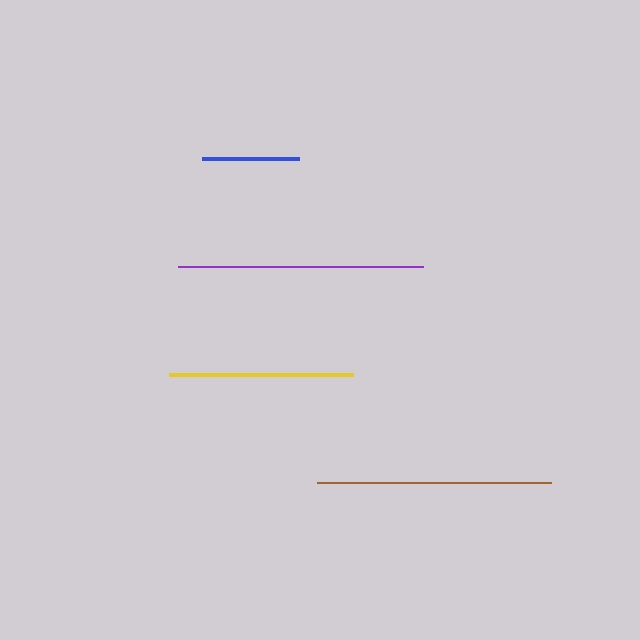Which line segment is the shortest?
The blue line is the shortest at approximately 97 pixels.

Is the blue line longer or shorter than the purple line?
The purple line is longer than the blue line.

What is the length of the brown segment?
The brown segment is approximately 234 pixels long.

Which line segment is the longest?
The purple line is the longest at approximately 246 pixels.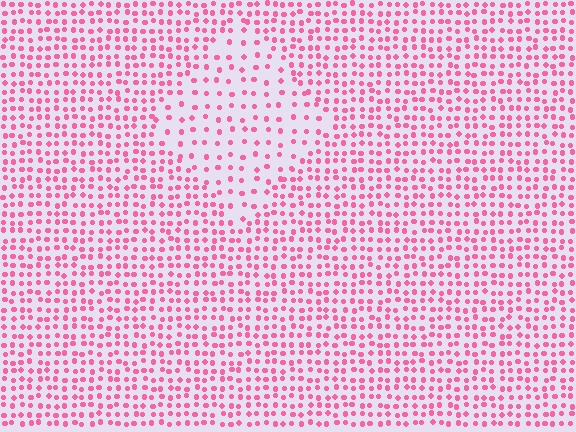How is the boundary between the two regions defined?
The boundary is defined by a change in element density (approximately 2.0x ratio). All elements are the same color, size, and shape.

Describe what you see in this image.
The image contains small pink elements arranged at two different densities. A diamond-shaped region is visible where the elements are less densely packed than the surrounding area.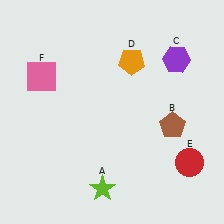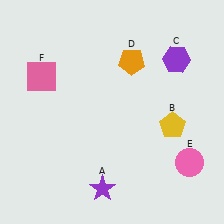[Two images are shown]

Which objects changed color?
A changed from lime to purple. B changed from brown to yellow. E changed from red to pink.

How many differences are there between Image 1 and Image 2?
There are 3 differences between the two images.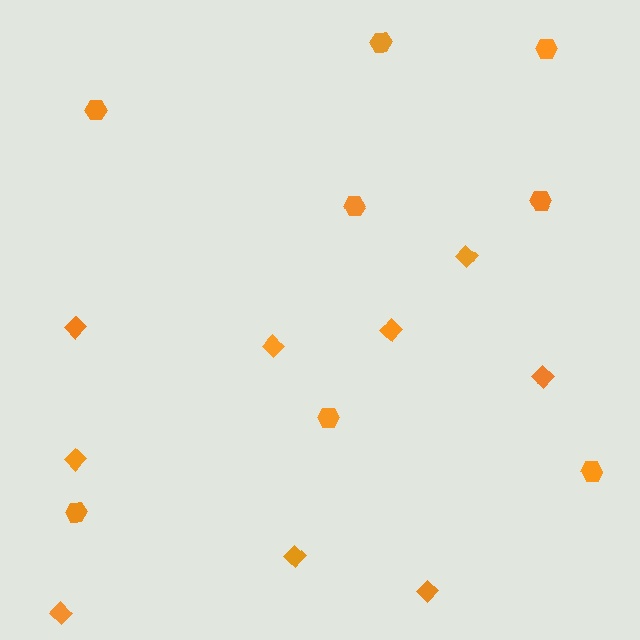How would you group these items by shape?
There are 2 groups: one group of diamonds (9) and one group of hexagons (8).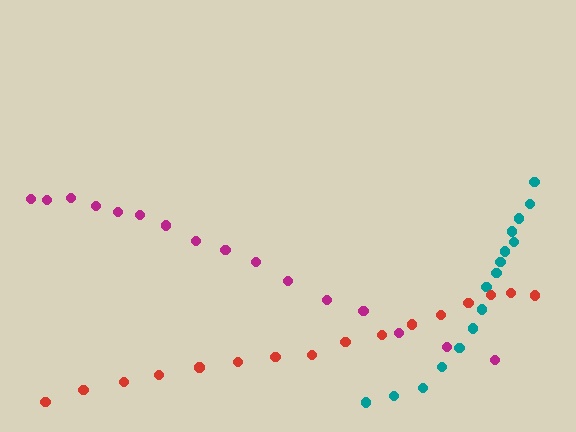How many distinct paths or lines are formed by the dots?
There are 3 distinct paths.